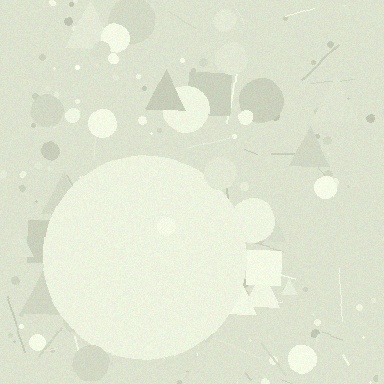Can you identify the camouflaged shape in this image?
The camouflaged shape is a circle.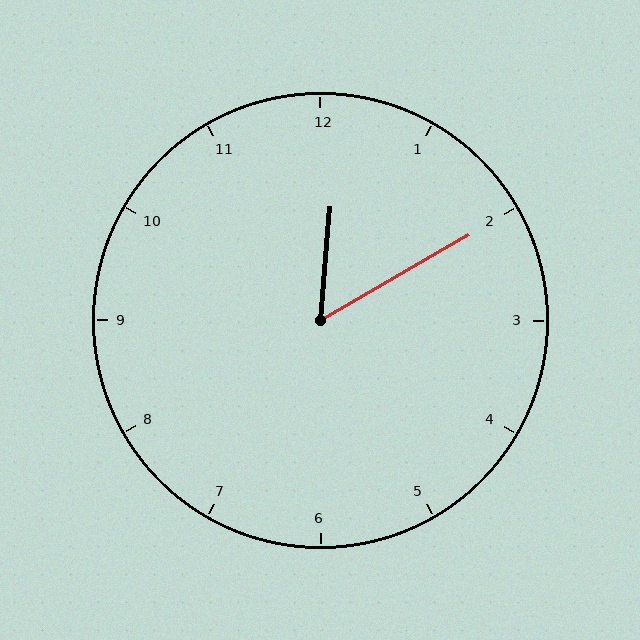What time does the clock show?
12:10.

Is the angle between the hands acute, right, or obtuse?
It is acute.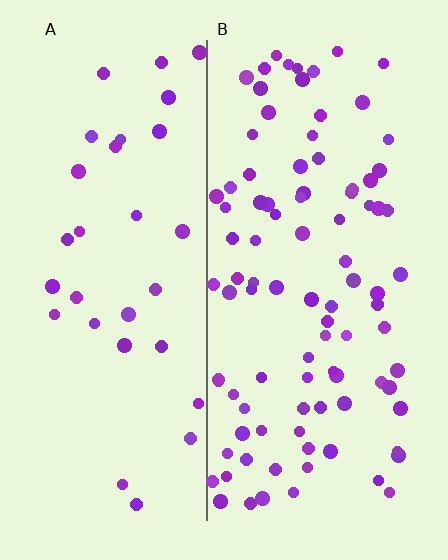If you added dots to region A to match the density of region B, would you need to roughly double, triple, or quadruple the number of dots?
Approximately triple.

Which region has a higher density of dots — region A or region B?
B (the right).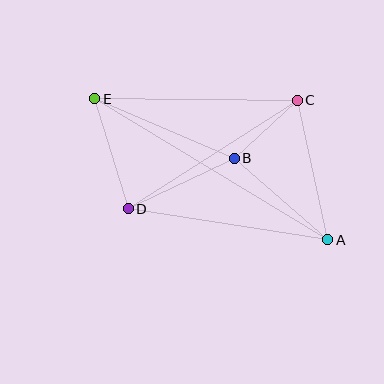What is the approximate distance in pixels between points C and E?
The distance between C and E is approximately 202 pixels.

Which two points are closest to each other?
Points B and C are closest to each other.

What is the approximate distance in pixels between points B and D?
The distance between B and D is approximately 118 pixels.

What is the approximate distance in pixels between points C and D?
The distance between C and D is approximately 201 pixels.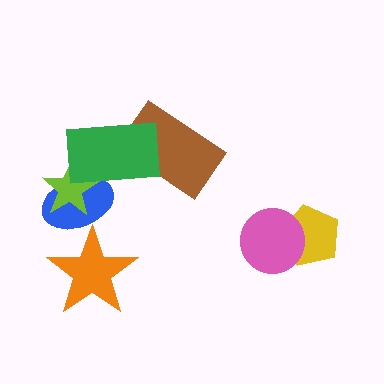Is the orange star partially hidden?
No, no other shape covers it.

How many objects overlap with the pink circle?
1 object overlaps with the pink circle.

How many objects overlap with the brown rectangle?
1 object overlaps with the brown rectangle.